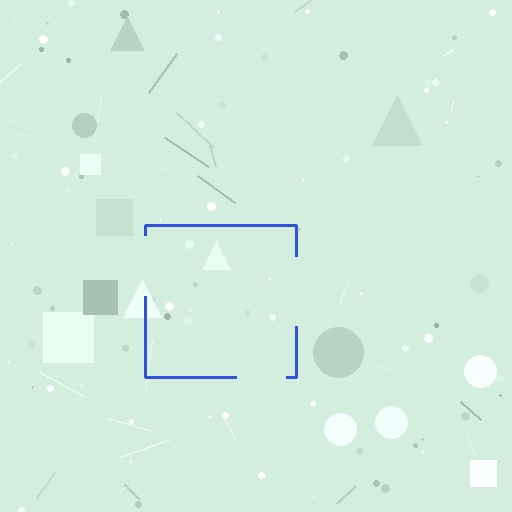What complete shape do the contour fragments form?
The contour fragments form a square.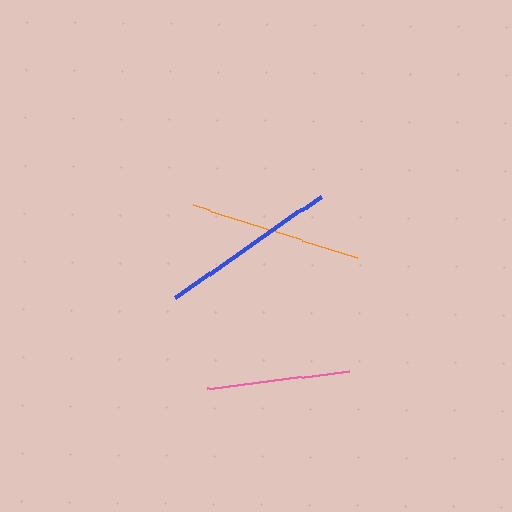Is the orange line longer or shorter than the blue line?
The blue line is longer than the orange line.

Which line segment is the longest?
The blue line is the longest at approximately 178 pixels.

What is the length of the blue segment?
The blue segment is approximately 178 pixels long.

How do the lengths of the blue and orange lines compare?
The blue and orange lines are approximately the same length.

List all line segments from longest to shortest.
From longest to shortest: blue, orange, pink.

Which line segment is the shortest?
The pink line is the shortest at approximately 143 pixels.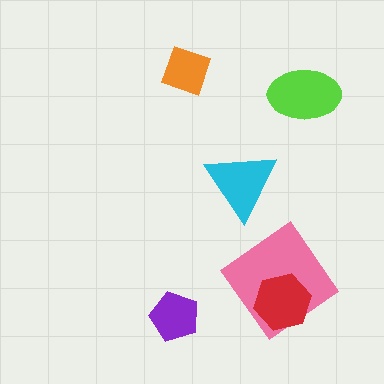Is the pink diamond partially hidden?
Yes, it is partially covered by another shape.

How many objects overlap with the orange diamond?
0 objects overlap with the orange diamond.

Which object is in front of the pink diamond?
The red hexagon is in front of the pink diamond.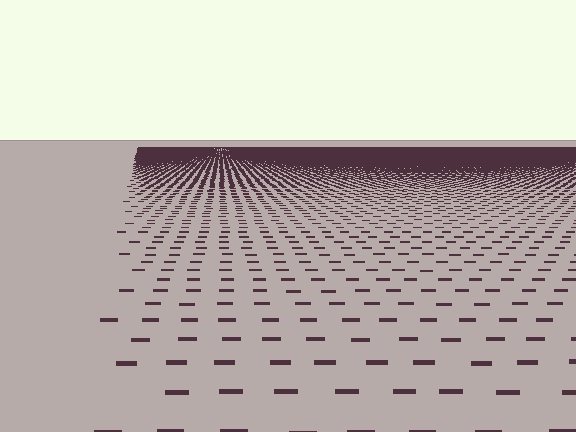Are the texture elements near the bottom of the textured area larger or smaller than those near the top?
Larger. Near the bottom, elements are closer to the viewer and appear at a bigger on-screen size.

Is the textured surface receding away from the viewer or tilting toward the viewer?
The surface is receding away from the viewer. Texture elements get smaller and denser toward the top.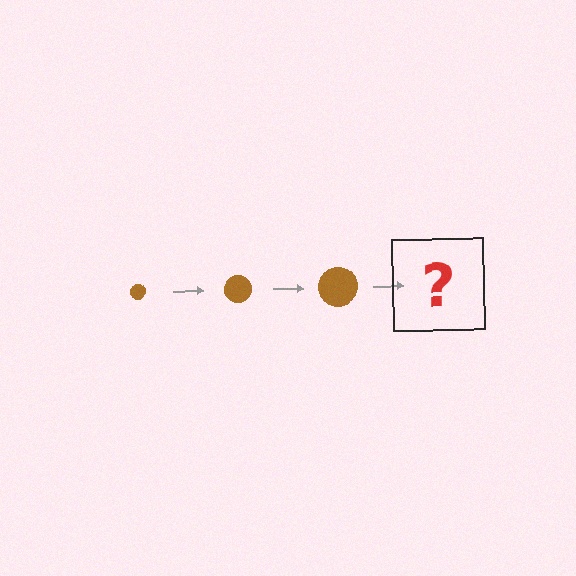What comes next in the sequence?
The next element should be a brown circle, larger than the previous one.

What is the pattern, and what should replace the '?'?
The pattern is that the circle gets progressively larger each step. The '?' should be a brown circle, larger than the previous one.